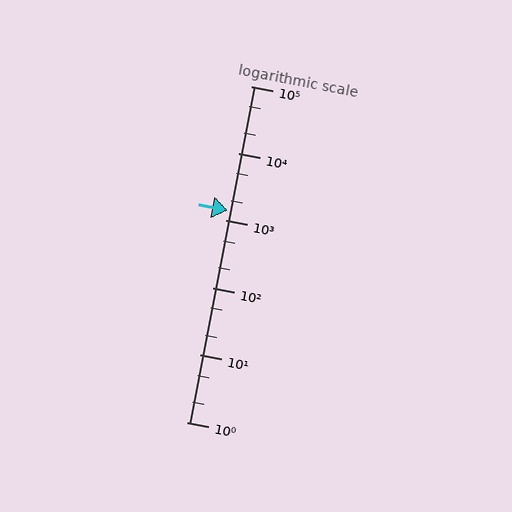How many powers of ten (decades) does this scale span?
The scale spans 5 decades, from 1 to 100000.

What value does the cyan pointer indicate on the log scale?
The pointer indicates approximately 1400.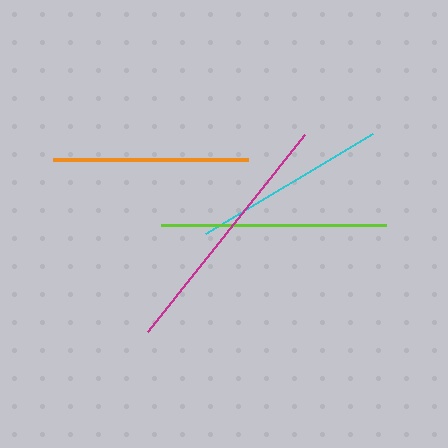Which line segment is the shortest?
The cyan line is the shortest at approximately 195 pixels.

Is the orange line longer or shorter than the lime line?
The lime line is longer than the orange line.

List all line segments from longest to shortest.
From longest to shortest: magenta, lime, orange, cyan.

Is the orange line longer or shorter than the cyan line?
The orange line is longer than the cyan line.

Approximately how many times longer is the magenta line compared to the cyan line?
The magenta line is approximately 1.3 times the length of the cyan line.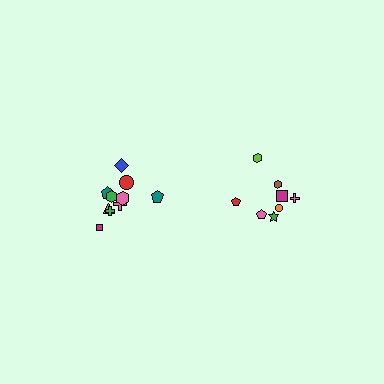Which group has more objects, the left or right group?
The left group.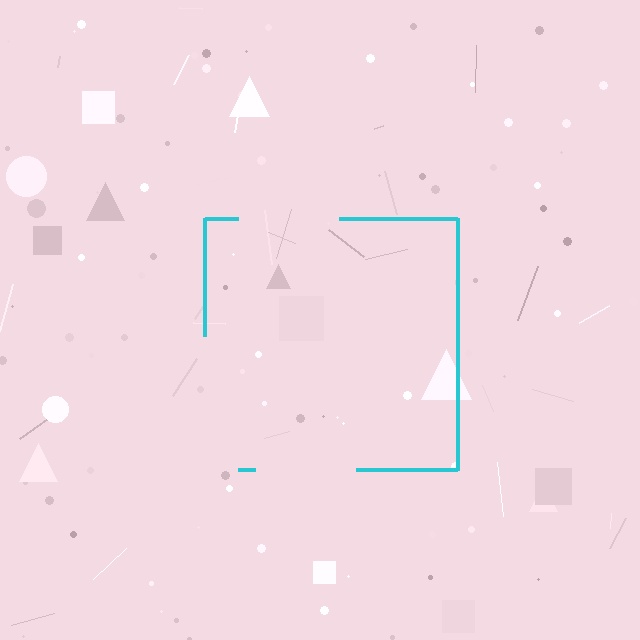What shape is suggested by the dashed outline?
The dashed outline suggests a square.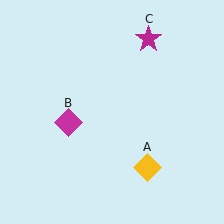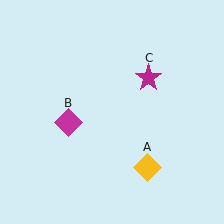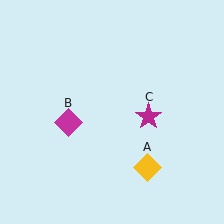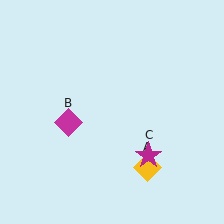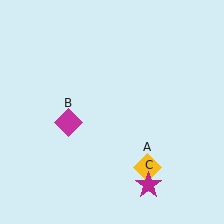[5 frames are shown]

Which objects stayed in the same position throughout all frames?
Yellow diamond (object A) and magenta diamond (object B) remained stationary.